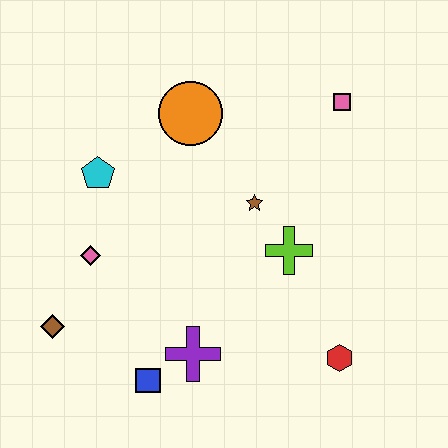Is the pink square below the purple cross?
No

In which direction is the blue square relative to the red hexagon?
The blue square is to the left of the red hexagon.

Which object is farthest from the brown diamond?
The pink square is farthest from the brown diamond.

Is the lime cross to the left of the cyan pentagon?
No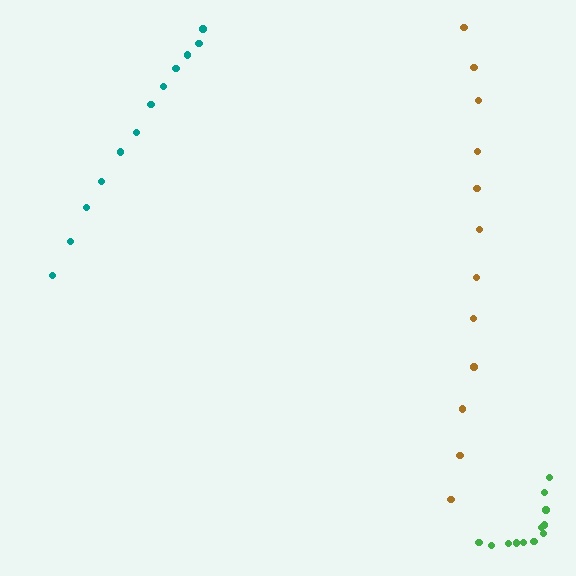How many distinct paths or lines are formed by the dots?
There are 3 distinct paths.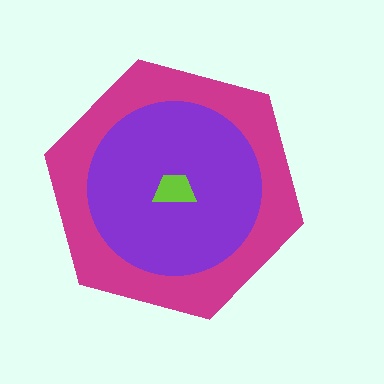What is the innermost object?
The lime trapezoid.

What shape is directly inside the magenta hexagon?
The purple circle.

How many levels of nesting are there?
3.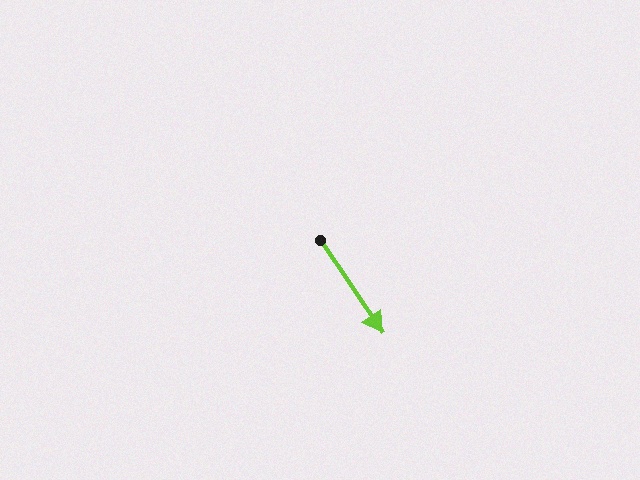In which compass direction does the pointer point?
Southeast.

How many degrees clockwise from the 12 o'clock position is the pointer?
Approximately 146 degrees.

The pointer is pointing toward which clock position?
Roughly 5 o'clock.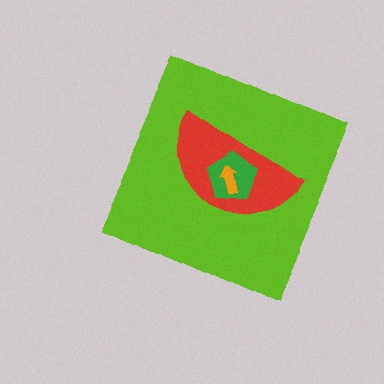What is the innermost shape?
The orange arrow.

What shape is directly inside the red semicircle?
The green pentagon.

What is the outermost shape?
The lime diamond.